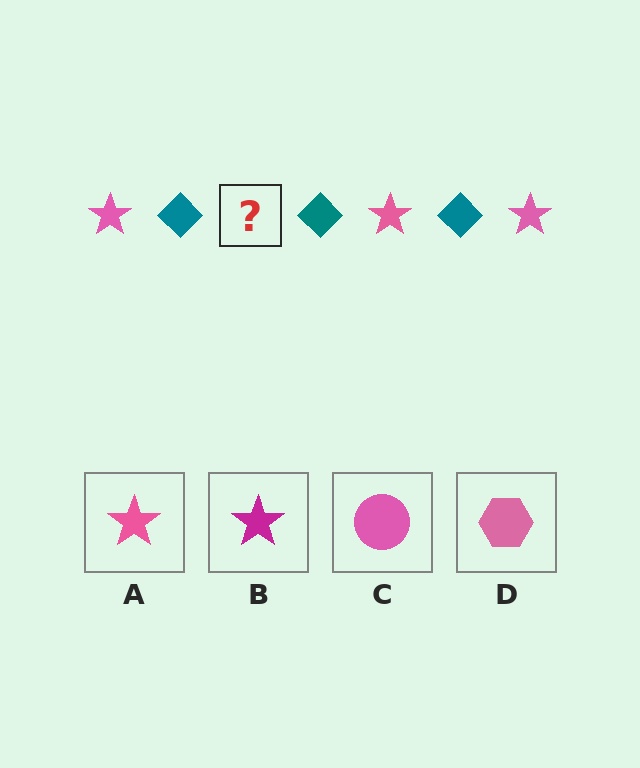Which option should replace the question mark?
Option A.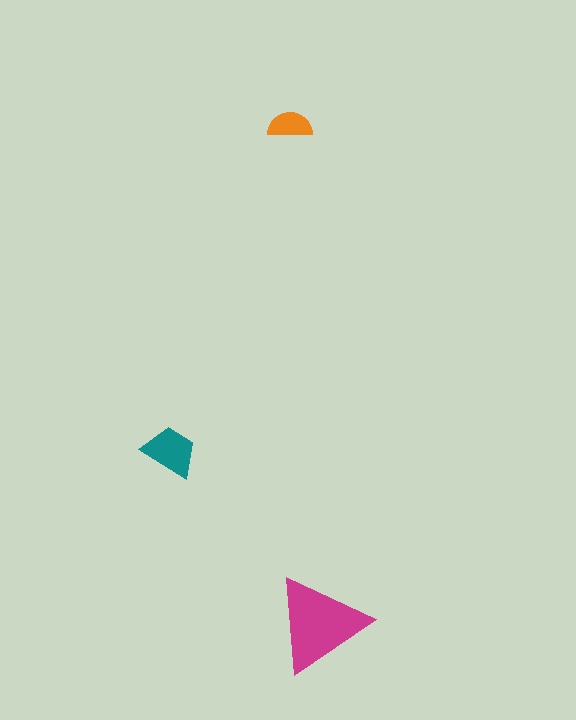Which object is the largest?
The magenta triangle.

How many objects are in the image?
There are 3 objects in the image.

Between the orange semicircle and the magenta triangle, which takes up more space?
The magenta triangle.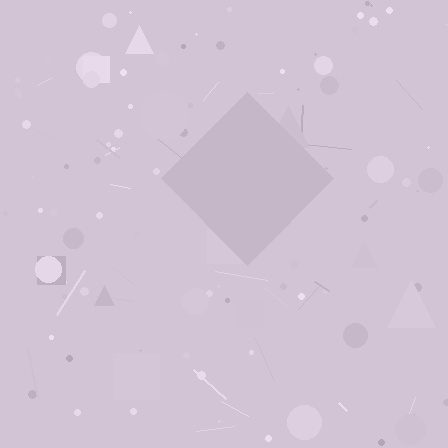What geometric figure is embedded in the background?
A diamond is embedded in the background.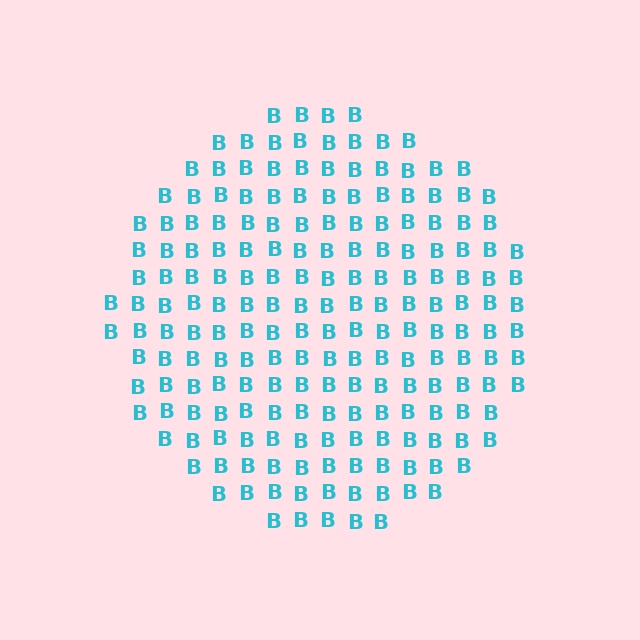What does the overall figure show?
The overall figure shows a circle.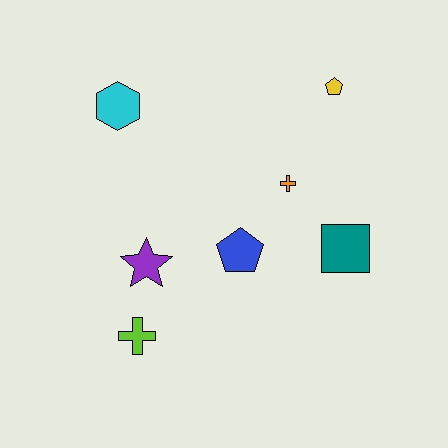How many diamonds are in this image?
There are no diamonds.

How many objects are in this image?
There are 7 objects.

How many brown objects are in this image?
There are no brown objects.